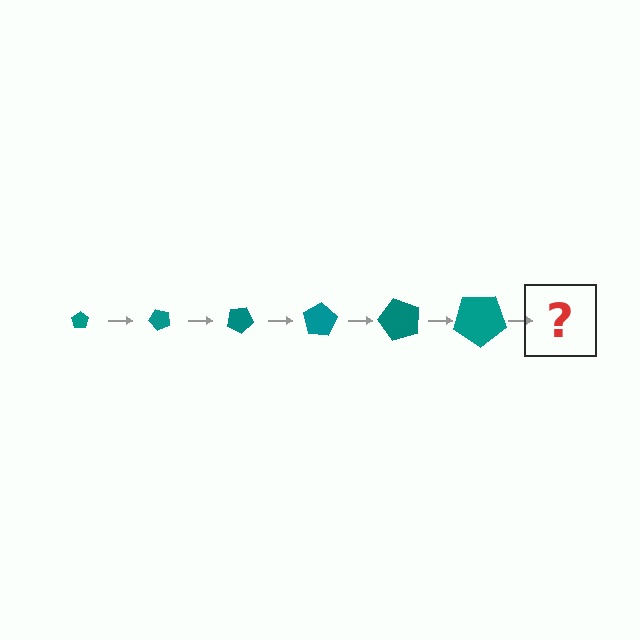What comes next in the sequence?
The next element should be a pentagon, larger than the previous one and rotated 300 degrees from the start.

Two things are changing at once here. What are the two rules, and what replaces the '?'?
The two rules are that the pentagon grows larger each step and it rotates 50 degrees each step. The '?' should be a pentagon, larger than the previous one and rotated 300 degrees from the start.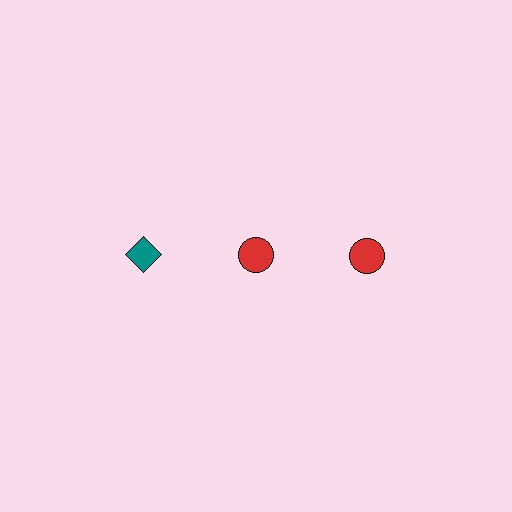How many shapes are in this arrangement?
There are 3 shapes arranged in a grid pattern.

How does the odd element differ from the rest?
It differs in both color (teal instead of red) and shape (diamond instead of circle).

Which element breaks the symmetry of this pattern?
The teal diamond in the top row, leftmost column breaks the symmetry. All other shapes are red circles.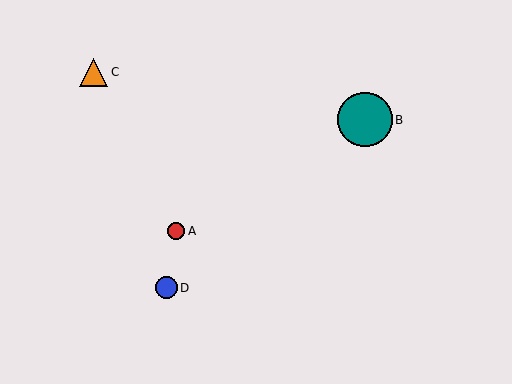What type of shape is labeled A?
Shape A is a red circle.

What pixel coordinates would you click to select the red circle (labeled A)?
Click at (176, 231) to select the red circle A.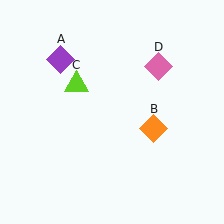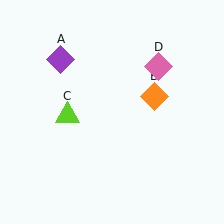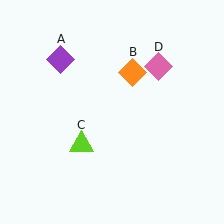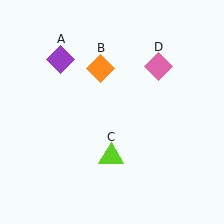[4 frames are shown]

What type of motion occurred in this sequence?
The orange diamond (object B), lime triangle (object C) rotated counterclockwise around the center of the scene.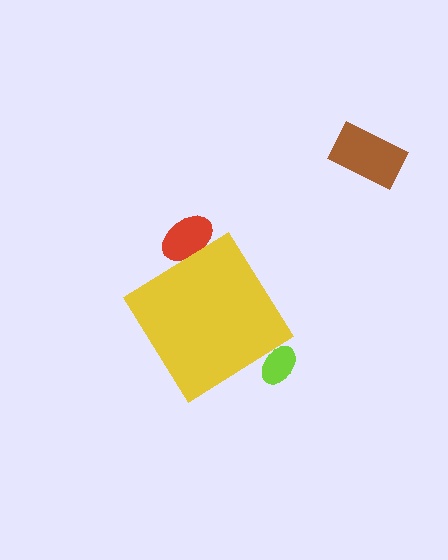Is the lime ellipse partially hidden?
Yes, the lime ellipse is partially hidden behind the yellow diamond.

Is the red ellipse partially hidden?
Yes, the red ellipse is partially hidden behind the yellow diamond.